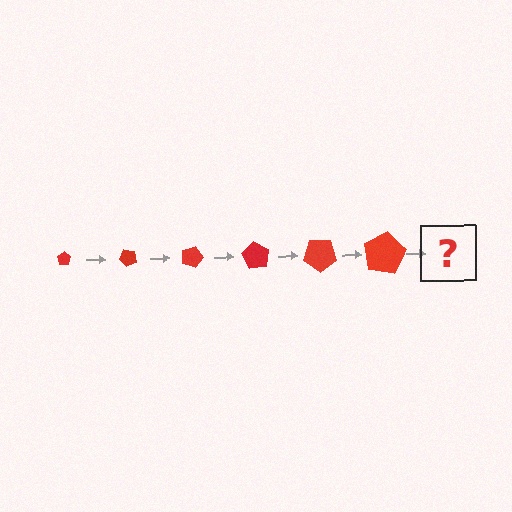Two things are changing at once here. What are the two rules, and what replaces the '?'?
The two rules are that the pentagon grows larger each step and it rotates 45 degrees each step. The '?' should be a pentagon, larger than the previous one and rotated 270 degrees from the start.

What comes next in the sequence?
The next element should be a pentagon, larger than the previous one and rotated 270 degrees from the start.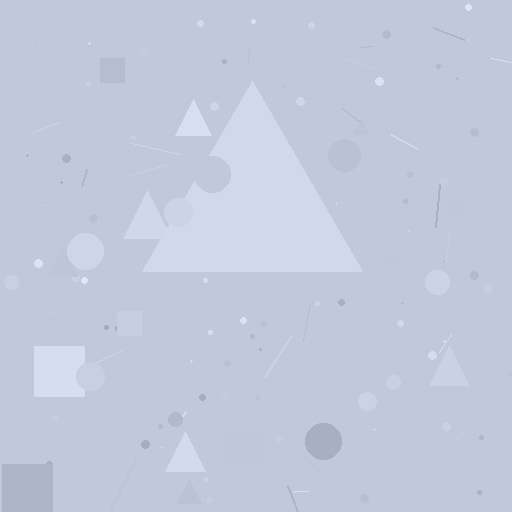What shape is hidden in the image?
A triangle is hidden in the image.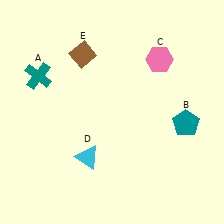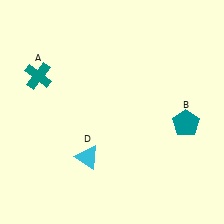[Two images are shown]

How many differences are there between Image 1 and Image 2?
There are 2 differences between the two images.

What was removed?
The brown diamond (E), the pink hexagon (C) were removed in Image 2.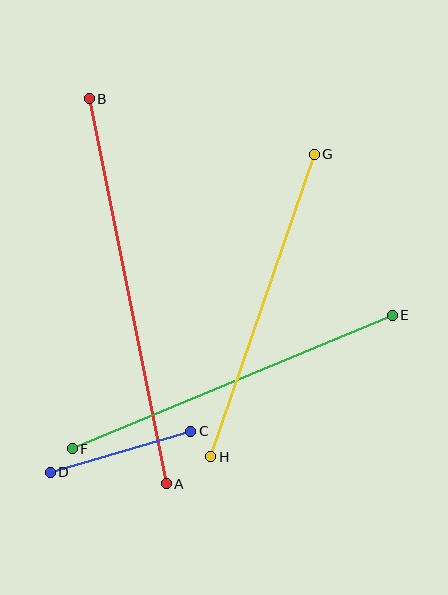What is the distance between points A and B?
The distance is approximately 393 pixels.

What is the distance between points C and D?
The distance is approximately 146 pixels.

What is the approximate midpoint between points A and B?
The midpoint is at approximately (128, 291) pixels.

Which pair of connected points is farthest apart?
Points A and B are farthest apart.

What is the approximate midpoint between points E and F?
The midpoint is at approximately (232, 382) pixels.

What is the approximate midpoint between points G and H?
The midpoint is at approximately (263, 305) pixels.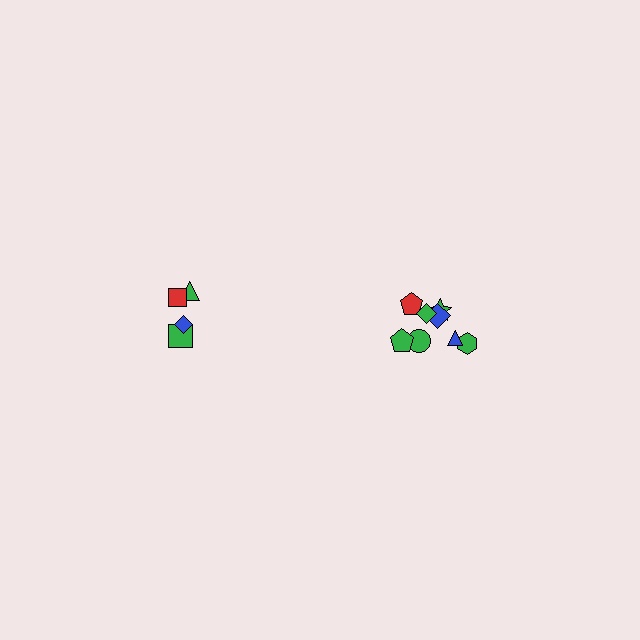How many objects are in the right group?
There are 8 objects.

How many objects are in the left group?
There are 4 objects.